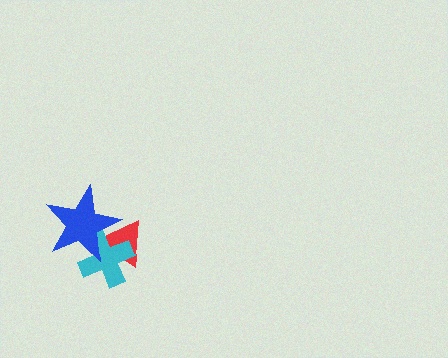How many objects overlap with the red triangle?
2 objects overlap with the red triangle.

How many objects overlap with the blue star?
2 objects overlap with the blue star.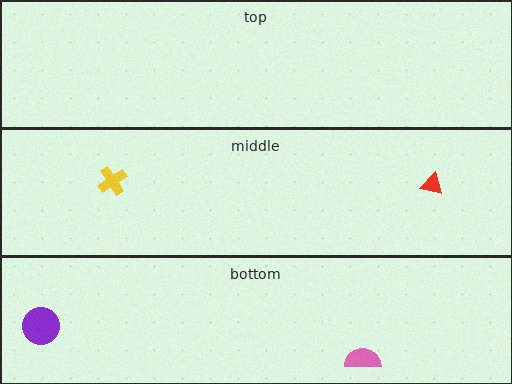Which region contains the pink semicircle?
The bottom region.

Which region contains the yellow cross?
The middle region.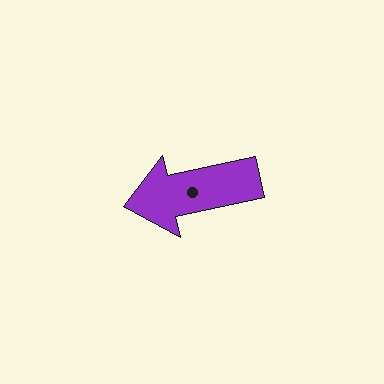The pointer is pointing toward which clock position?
Roughly 9 o'clock.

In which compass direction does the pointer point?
West.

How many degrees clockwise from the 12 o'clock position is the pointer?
Approximately 258 degrees.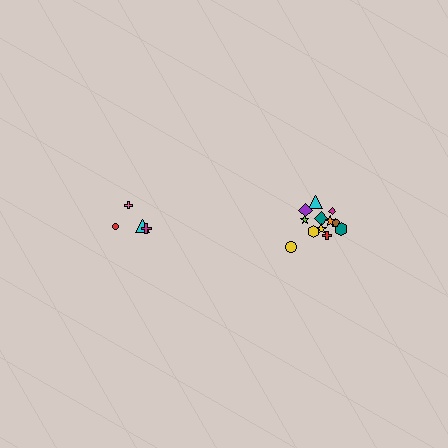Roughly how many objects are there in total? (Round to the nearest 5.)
Roughly 15 objects in total.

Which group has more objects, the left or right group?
The right group.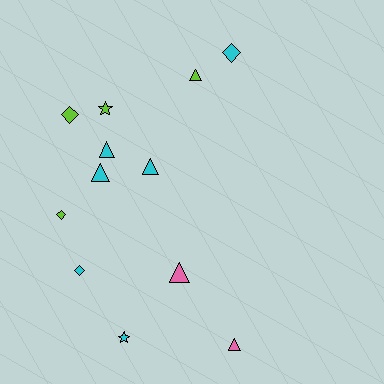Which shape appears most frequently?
Triangle, with 6 objects.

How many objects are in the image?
There are 12 objects.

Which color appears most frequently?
Cyan, with 6 objects.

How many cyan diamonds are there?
There are 2 cyan diamonds.